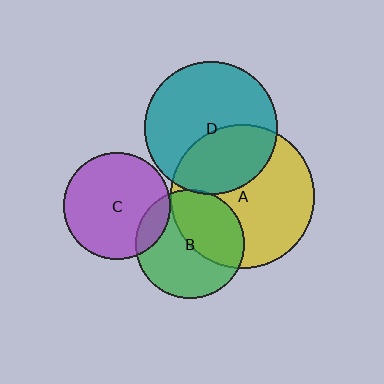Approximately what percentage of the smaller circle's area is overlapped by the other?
Approximately 15%.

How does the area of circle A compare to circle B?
Approximately 1.7 times.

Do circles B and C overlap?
Yes.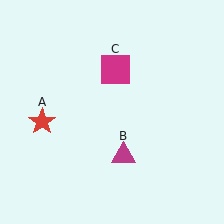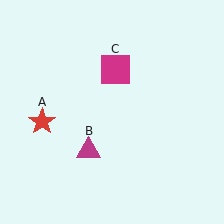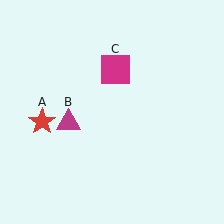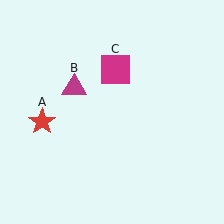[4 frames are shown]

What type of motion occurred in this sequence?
The magenta triangle (object B) rotated clockwise around the center of the scene.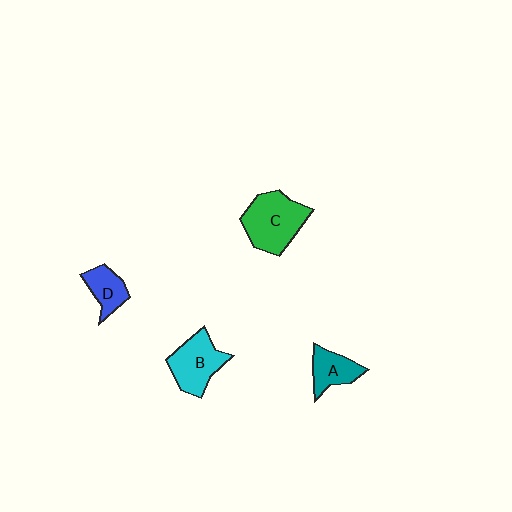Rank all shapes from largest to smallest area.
From largest to smallest: C (green), B (cyan), A (teal), D (blue).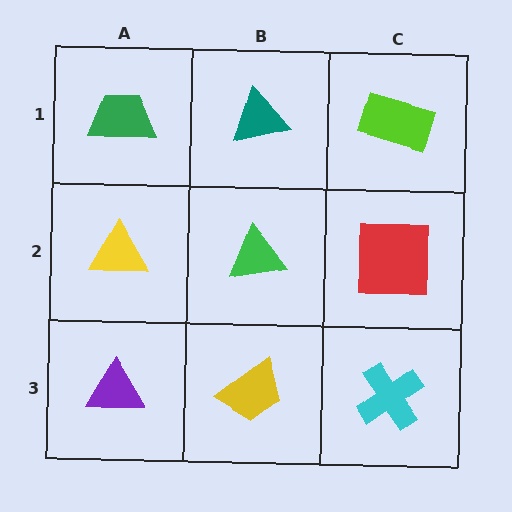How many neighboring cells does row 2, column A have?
3.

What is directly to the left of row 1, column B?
A green trapezoid.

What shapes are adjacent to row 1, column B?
A green triangle (row 2, column B), a green trapezoid (row 1, column A), a lime rectangle (row 1, column C).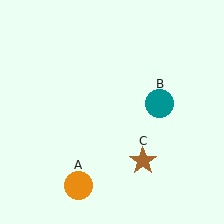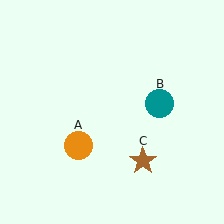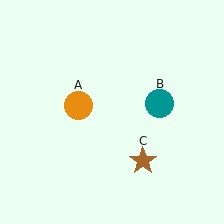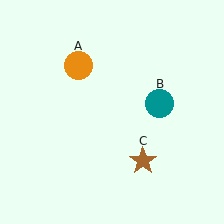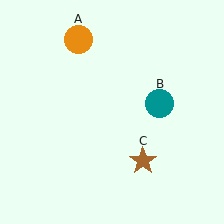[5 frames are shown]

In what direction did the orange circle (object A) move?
The orange circle (object A) moved up.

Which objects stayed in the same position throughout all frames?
Teal circle (object B) and brown star (object C) remained stationary.